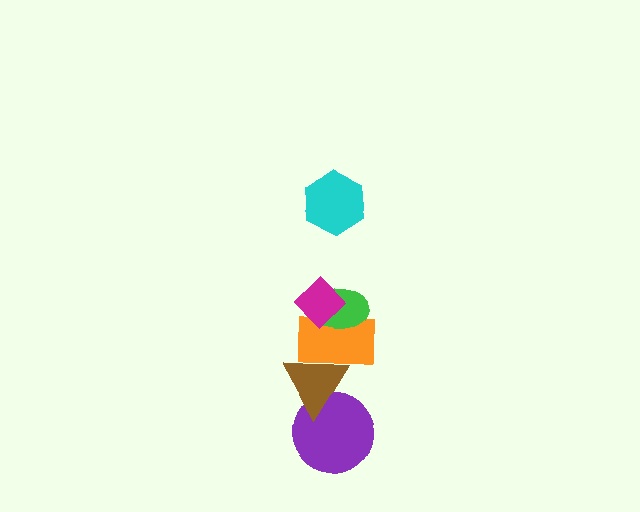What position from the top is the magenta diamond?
The magenta diamond is 2nd from the top.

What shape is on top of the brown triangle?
The orange rectangle is on top of the brown triangle.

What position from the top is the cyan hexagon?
The cyan hexagon is 1st from the top.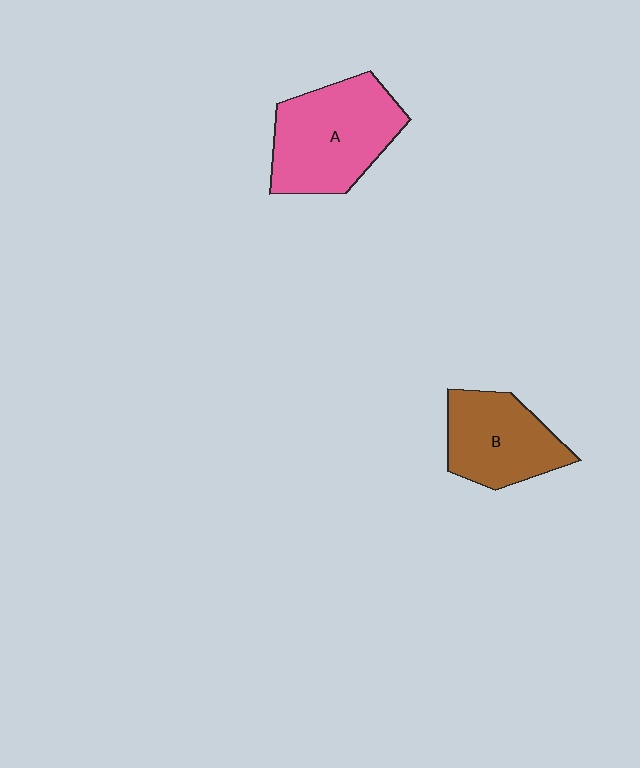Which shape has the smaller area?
Shape B (brown).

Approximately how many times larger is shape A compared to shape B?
Approximately 1.3 times.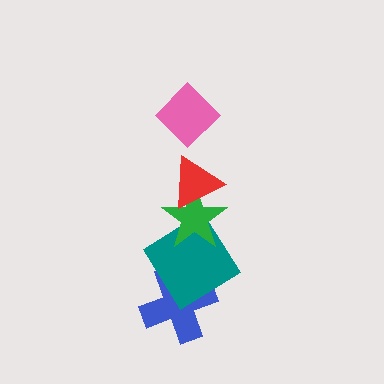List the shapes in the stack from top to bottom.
From top to bottom: the pink diamond, the red triangle, the green star, the teal diamond, the blue cross.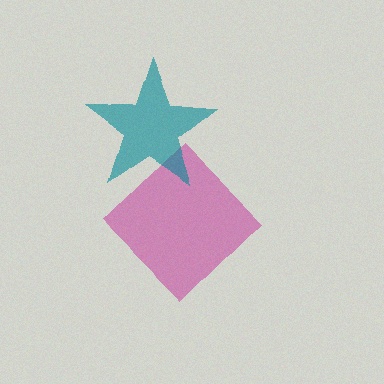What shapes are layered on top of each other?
The layered shapes are: a magenta diamond, a teal star.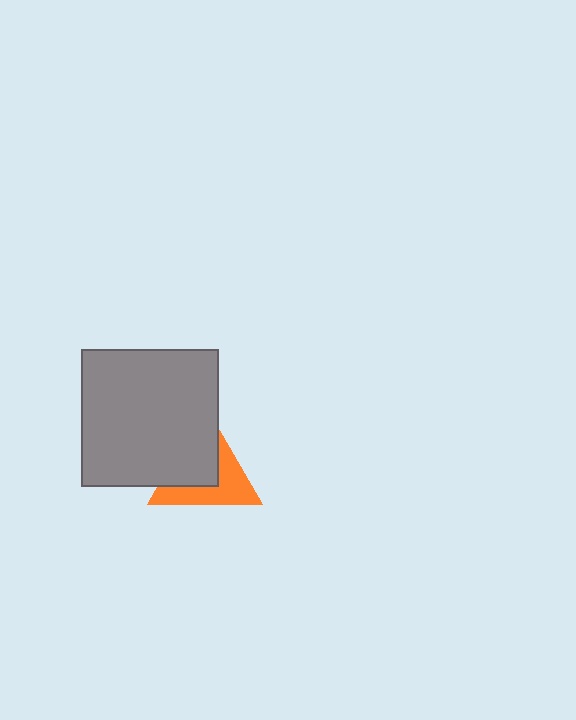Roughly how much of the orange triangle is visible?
About half of it is visible (roughly 49%).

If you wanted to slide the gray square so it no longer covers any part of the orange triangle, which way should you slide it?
Slide it toward the upper-left — that is the most direct way to separate the two shapes.